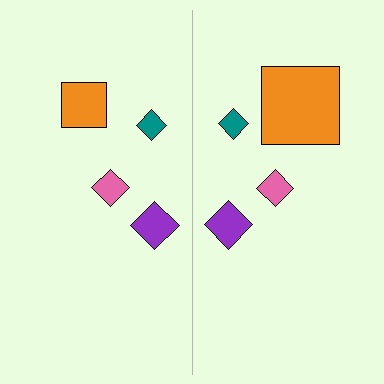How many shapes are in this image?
There are 8 shapes in this image.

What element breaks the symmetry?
The orange square on the right side has a different size than its mirror counterpart.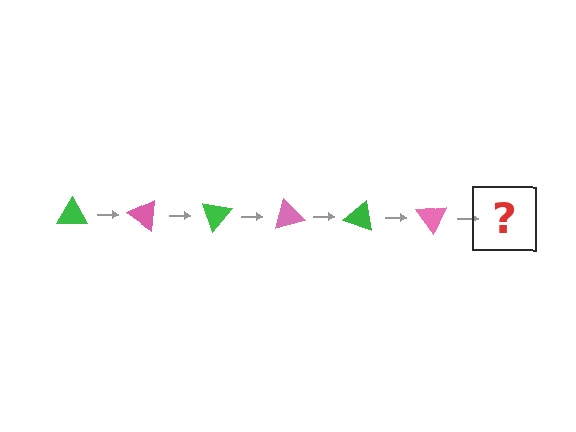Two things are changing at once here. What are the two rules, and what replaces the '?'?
The two rules are that it rotates 35 degrees each step and the color cycles through green and pink. The '?' should be a green triangle, rotated 210 degrees from the start.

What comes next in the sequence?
The next element should be a green triangle, rotated 210 degrees from the start.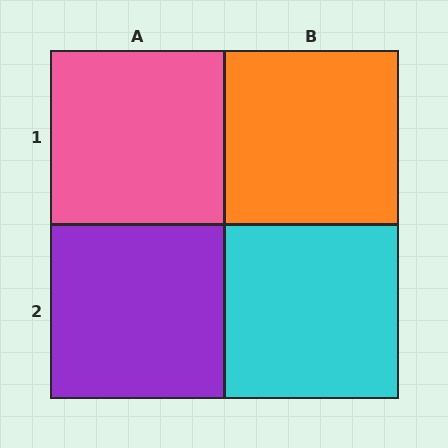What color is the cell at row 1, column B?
Orange.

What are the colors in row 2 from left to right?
Purple, cyan.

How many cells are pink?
1 cell is pink.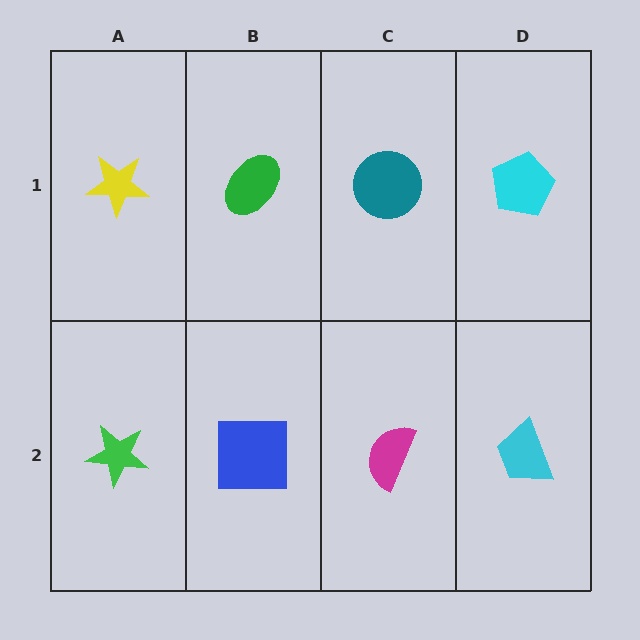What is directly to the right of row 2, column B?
A magenta semicircle.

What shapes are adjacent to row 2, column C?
A teal circle (row 1, column C), a blue square (row 2, column B), a cyan trapezoid (row 2, column D).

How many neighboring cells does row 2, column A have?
2.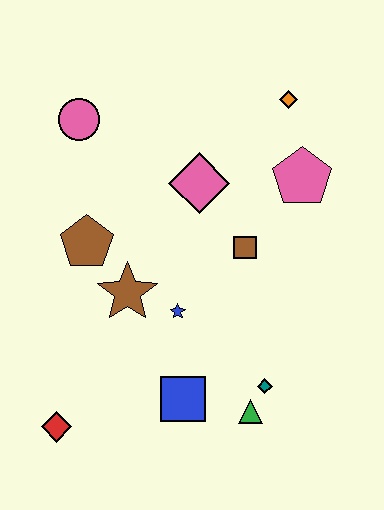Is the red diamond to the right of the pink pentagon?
No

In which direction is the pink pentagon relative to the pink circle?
The pink pentagon is to the right of the pink circle.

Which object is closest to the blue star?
The brown star is closest to the blue star.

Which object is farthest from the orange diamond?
The red diamond is farthest from the orange diamond.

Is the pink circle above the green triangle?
Yes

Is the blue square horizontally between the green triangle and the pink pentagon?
No